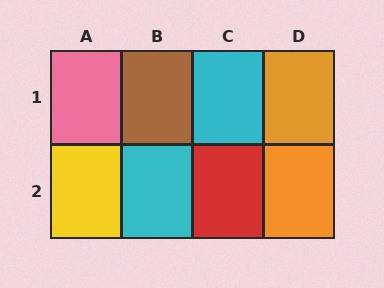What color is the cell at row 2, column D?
Orange.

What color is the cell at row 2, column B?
Cyan.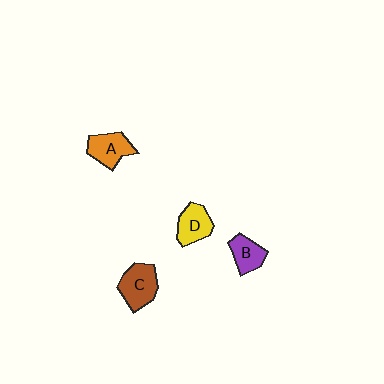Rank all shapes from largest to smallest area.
From largest to smallest: C (brown), A (orange), D (yellow), B (purple).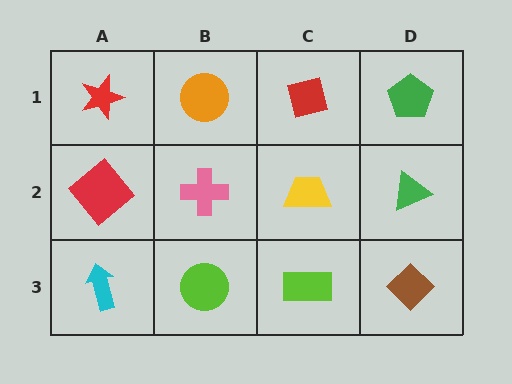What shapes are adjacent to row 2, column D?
A green pentagon (row 1, column D), a brown diamond (row 3, column D), a yellow trapezoid (row 2, column C).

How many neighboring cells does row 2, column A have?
3.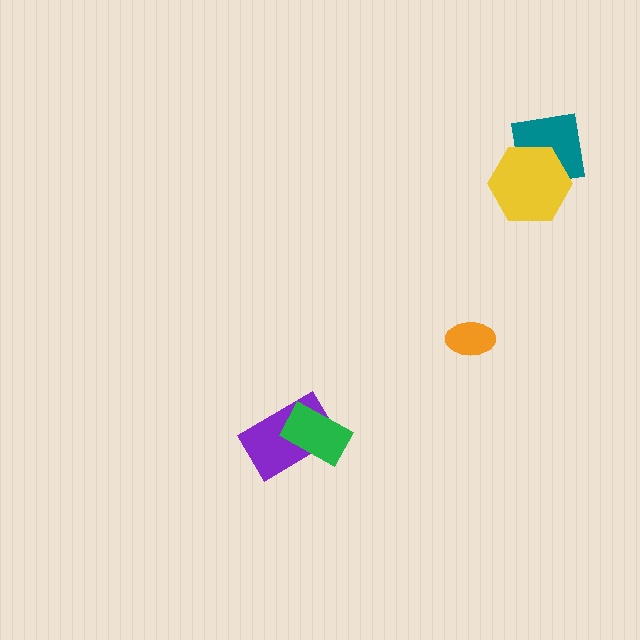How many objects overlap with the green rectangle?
1 object overlaps with the green rectangle.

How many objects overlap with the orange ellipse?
0 objects overlap with the orange ellipse.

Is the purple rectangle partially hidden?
Yes, it is partially covered by another shape.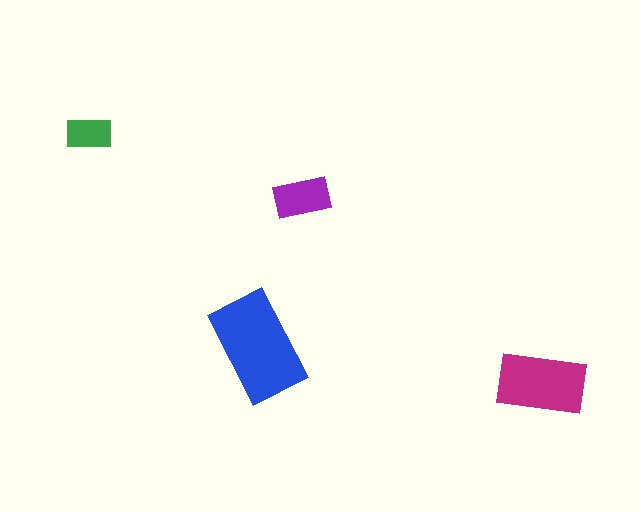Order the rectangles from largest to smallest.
the blue one, the magenta one, the purple one, the green one.